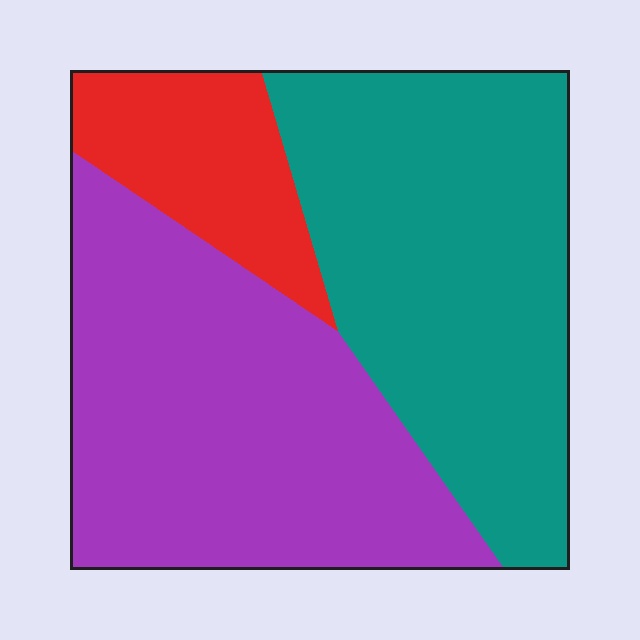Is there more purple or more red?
Purple.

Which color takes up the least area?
Red, at roughly 15%.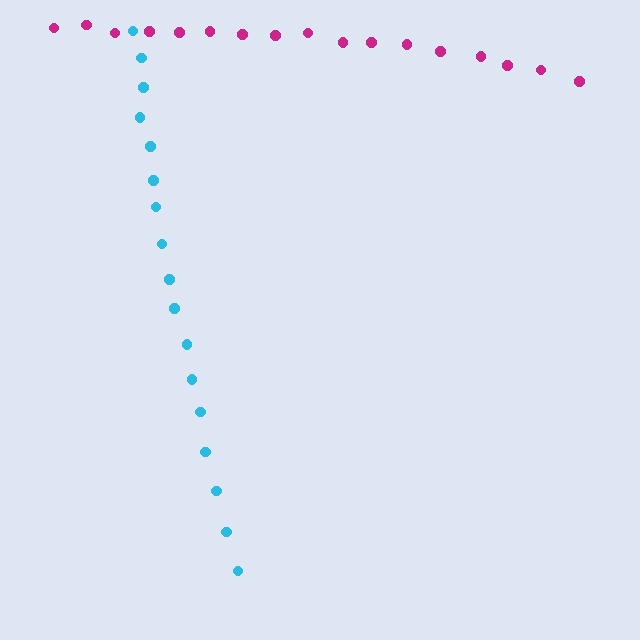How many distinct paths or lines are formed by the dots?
There are 2 distinct paths.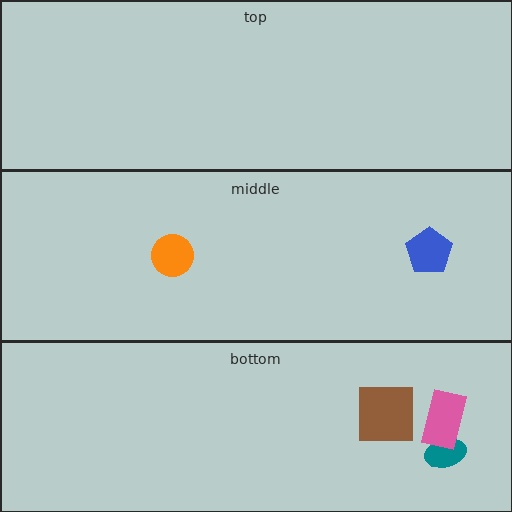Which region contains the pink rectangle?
The bottom region.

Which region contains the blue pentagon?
The middle region.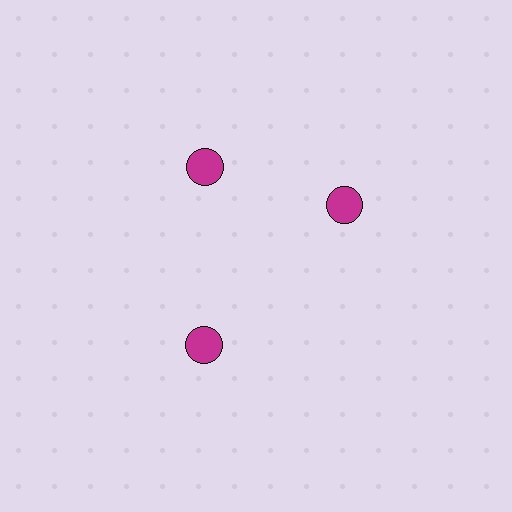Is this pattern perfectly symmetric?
No. The 3 magenta circles are arranged in a ring, but one element near the 3 o'clock position is rotated out of alignment along the ring, breaking the 3-fold rotational symmetry.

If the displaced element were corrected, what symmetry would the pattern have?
It would have 3-fold rotational symmetry — the pattern would map onto itself every 120 degrees.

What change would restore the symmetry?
The symmetry would be restored by rotating it back into even spacing with its neighbors so that all 3 circles sit at equal angles and equal distance from the center.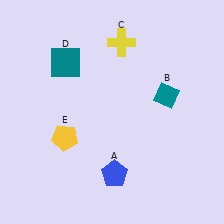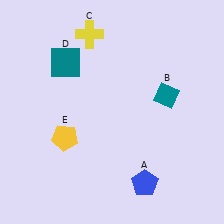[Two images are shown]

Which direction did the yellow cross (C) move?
The yellow cross (C) moved left.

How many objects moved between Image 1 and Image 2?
2 objects moved between the two images.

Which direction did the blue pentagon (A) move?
The blue pentagon (A) moved right.